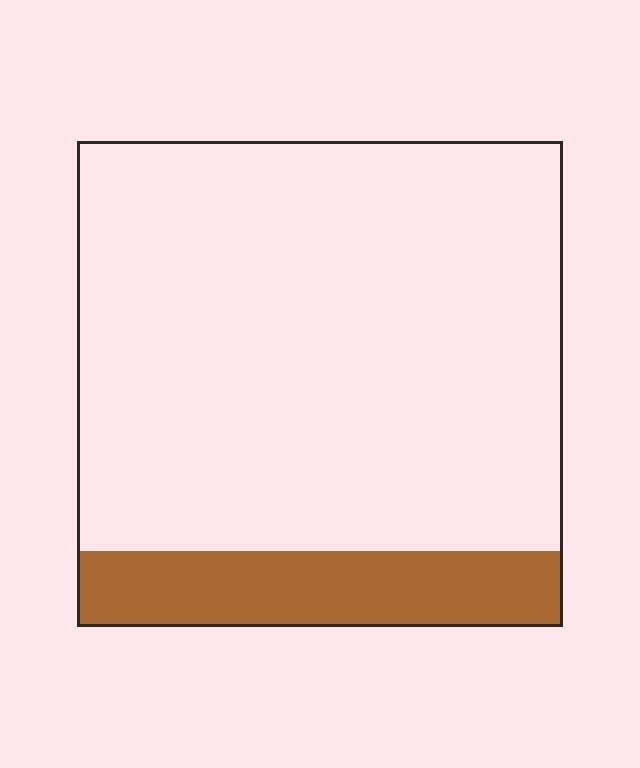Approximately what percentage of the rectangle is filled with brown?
Approximately 15%.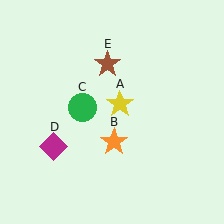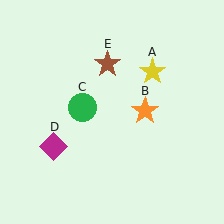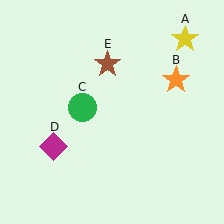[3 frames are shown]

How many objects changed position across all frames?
2 objects changed position: yellow star (object A), orange star (object B).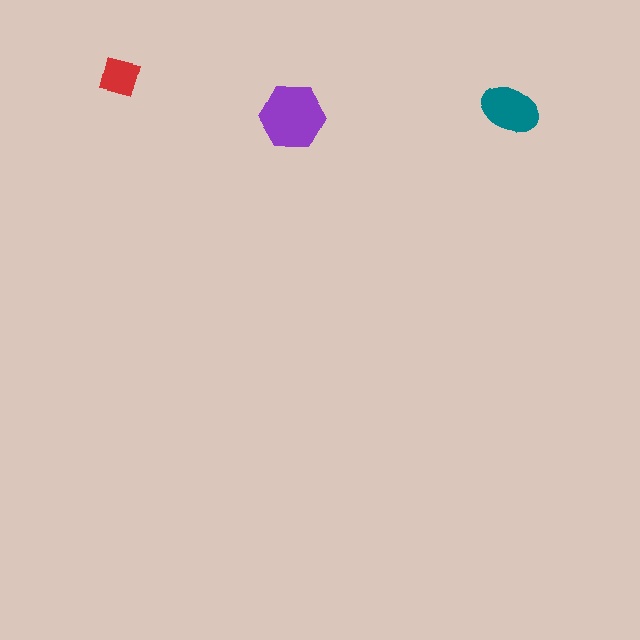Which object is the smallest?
The red diamond.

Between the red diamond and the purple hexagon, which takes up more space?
The purple hexagon.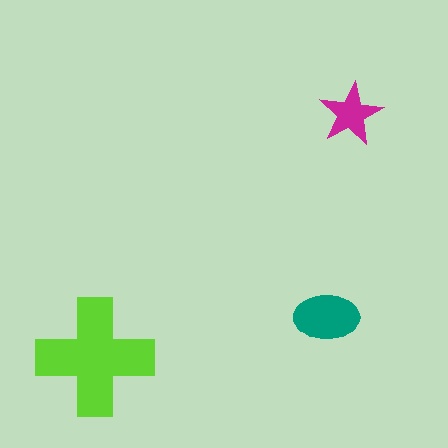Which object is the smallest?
The magenta star.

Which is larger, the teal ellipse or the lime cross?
The lime cross.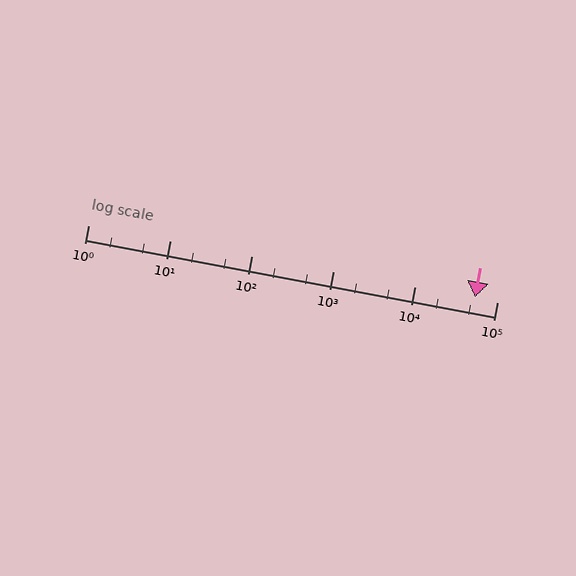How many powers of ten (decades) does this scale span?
The scale spans 5 decades, from 1 to 100000.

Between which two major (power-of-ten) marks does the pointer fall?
The pointer is between 10000 and 100000.